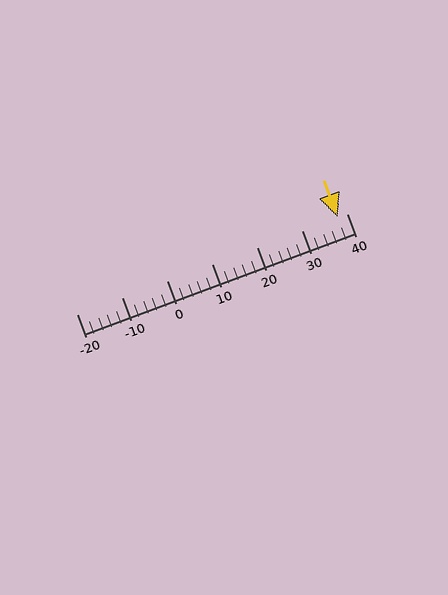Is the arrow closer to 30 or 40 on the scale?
The arrow is closer to 40.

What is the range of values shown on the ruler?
The ruler shows values from -20 to 40.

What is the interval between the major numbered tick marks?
The major tick marks are spaced 10 units apart.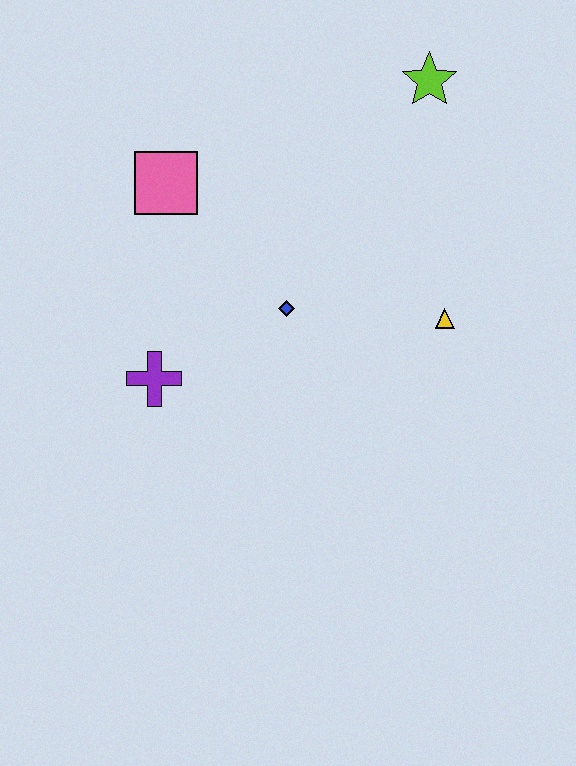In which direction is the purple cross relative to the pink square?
The purple cross is below the pink square.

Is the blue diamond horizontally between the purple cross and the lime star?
Yes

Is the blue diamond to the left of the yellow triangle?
Yes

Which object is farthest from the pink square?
The yellow triangle is farthest from the pink square.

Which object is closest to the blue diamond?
The purple cross is closest to the blue diamond.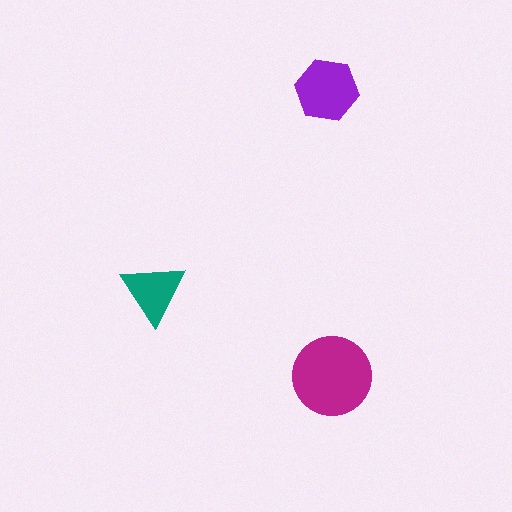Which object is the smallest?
The teal triangle.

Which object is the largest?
The magenta circle.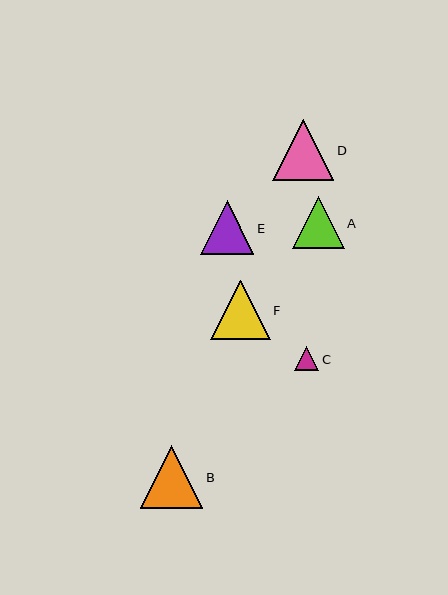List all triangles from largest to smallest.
From largest to smallest: B, D, F, E, A, C.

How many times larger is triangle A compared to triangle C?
Triangle A is approximately 2.2 times the size of triangle C.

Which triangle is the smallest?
Triangle C is the smallest with a size of approximately 24 pixels.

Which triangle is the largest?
Triangle B is the largest with a size of approximately 63 pixels.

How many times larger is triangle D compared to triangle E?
Triangle D is approximately 1.1 times the size of triangle E.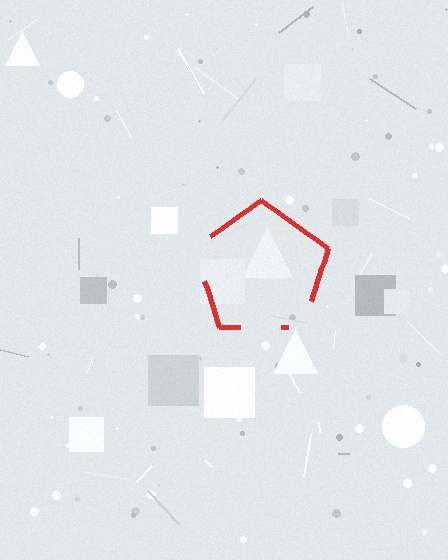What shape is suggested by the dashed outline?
The dashed outline suggests a pentagon.